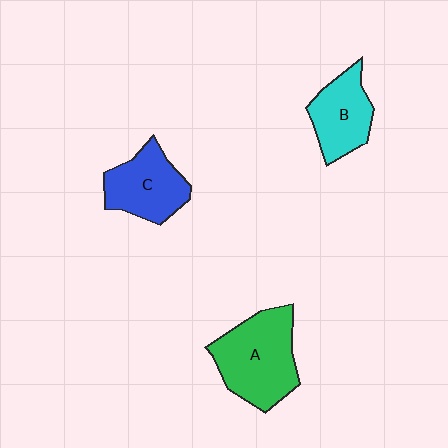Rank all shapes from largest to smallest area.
From largest to smallest: A (green), C (blue), B (cyan).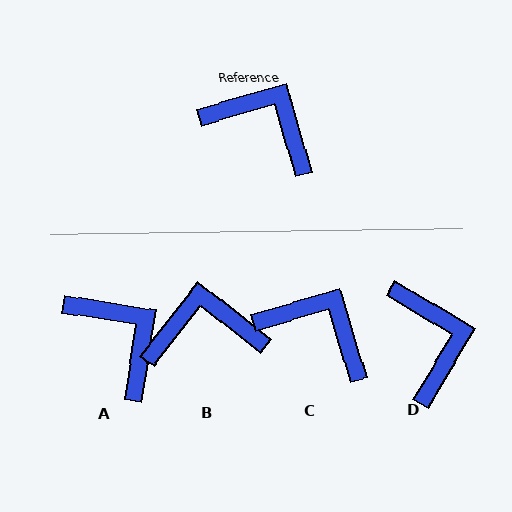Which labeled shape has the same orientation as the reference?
C.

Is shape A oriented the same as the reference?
No, it is off by about 25 degrees.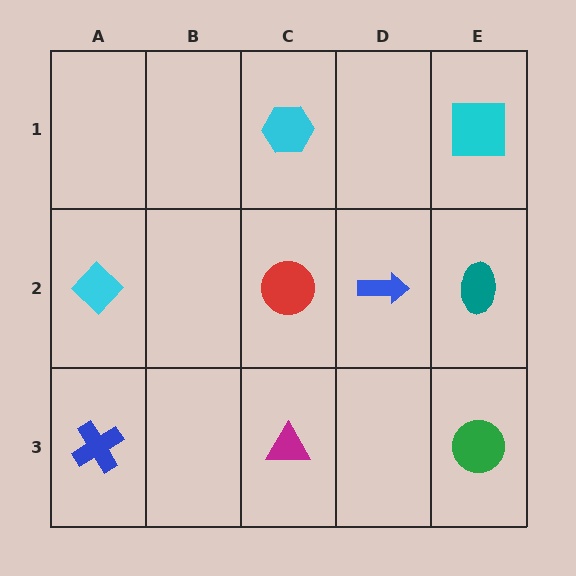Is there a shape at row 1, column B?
No, that cell is empty.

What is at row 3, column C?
A magenta triangle.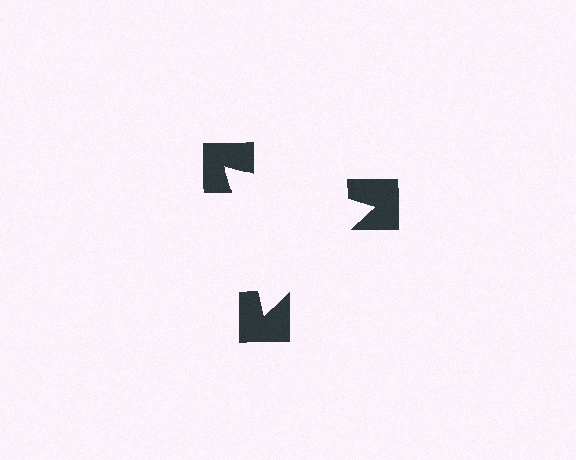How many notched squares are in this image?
There are 3 — one at each vertex of the illusory triangle.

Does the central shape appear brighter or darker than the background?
It typically appears slightly brighter than the background, even though no actual brightness change is drawn.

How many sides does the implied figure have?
3 sides.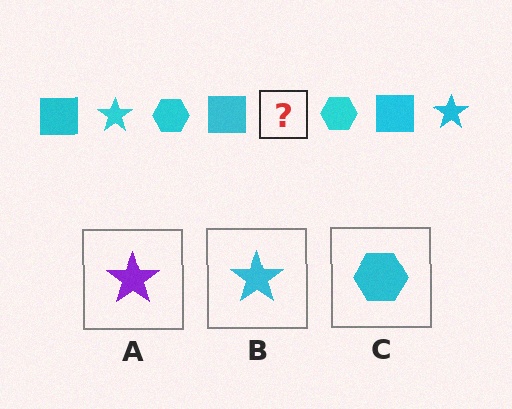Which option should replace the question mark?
Option B.